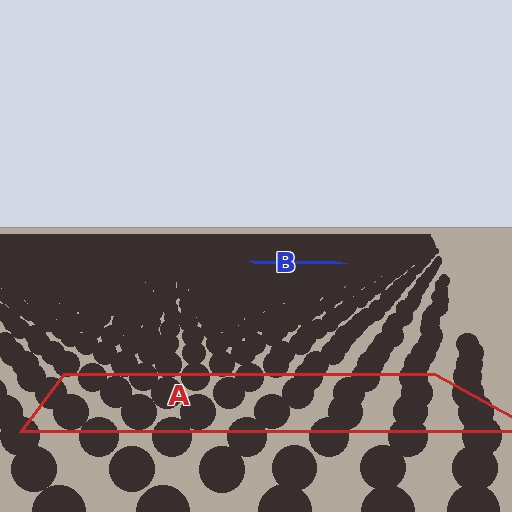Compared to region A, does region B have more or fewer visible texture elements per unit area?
Region B has more texture elements per unit area — they are packed more densely because it is farther away.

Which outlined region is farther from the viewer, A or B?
Region B is farther from the viewer — the texture elements inside it appear smaller and more densely packed.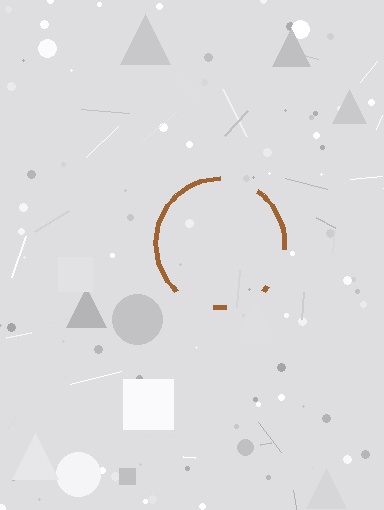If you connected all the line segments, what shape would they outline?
They would outline a circle.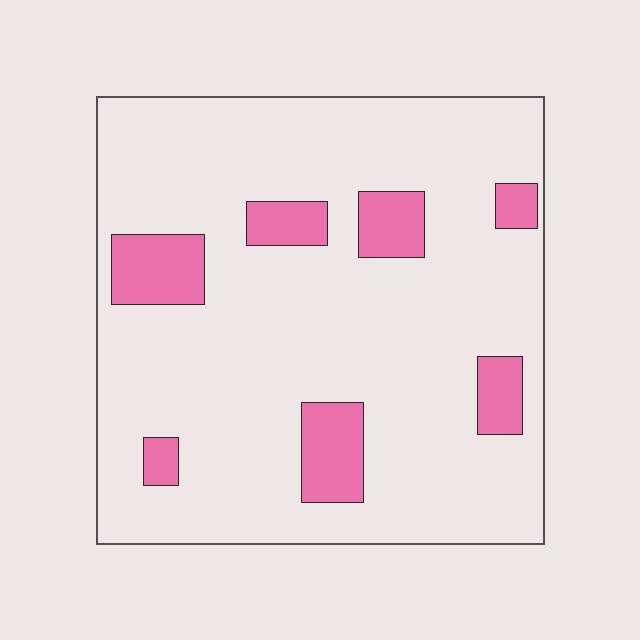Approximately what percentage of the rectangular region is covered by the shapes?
Approximately 15%.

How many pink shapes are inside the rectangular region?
7.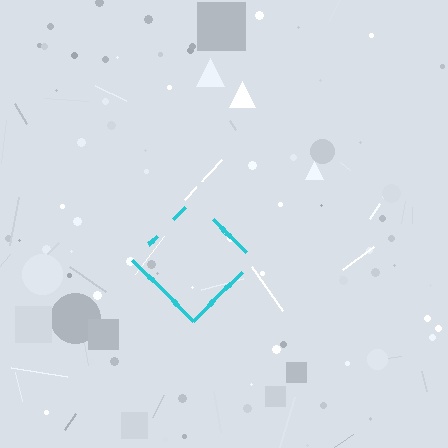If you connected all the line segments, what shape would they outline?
They would outline a diamond.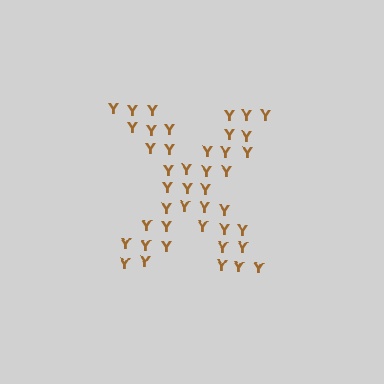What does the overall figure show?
The overall figure shows the letter X.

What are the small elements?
The small elements are letter Y's.